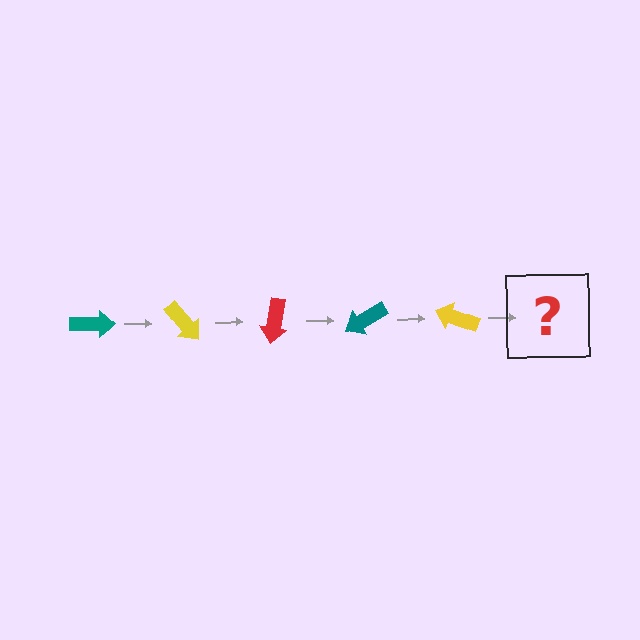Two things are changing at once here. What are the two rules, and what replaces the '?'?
The two rules are that it rotates 50 degrees each step and the color cycles through teal, yellow, and red. The '?' should be a red arrow, rotated 250 degrees from the start.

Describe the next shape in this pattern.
It should be a red arrow, rotated 250 degrees from the start.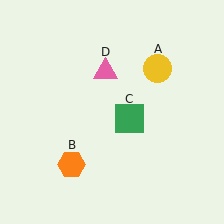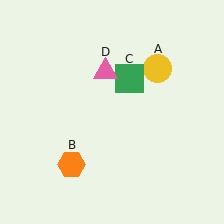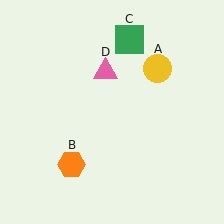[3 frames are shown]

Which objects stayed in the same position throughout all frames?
Yellow circle (object A) and orange hexagon (object B) and pink triangle (object D) remained stationary.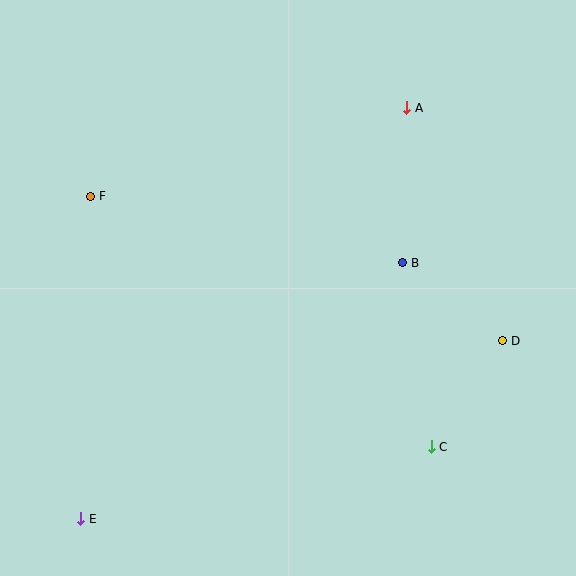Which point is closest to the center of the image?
Point B at (403, 263) is closest to the center.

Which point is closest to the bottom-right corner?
Point C is closest to the bottom-right corner.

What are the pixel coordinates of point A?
Point A is at (407, 108).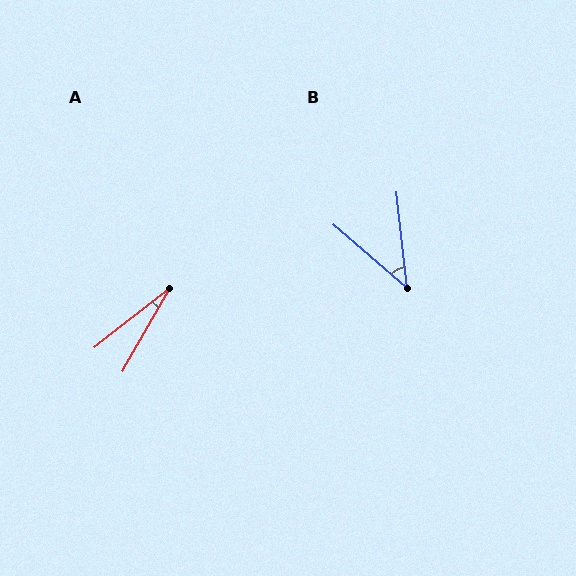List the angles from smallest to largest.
A (22°), B (43°).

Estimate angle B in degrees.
Approximately 43 degrees.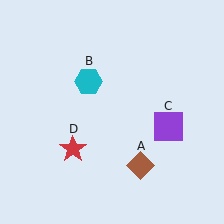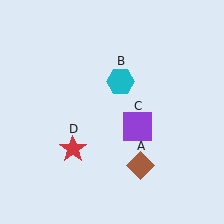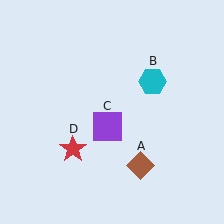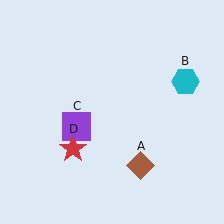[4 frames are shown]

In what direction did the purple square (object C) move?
The purple square (object C) moved left.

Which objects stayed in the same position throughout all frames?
Brown diamond (object A) and red star (object D) remained stationary.